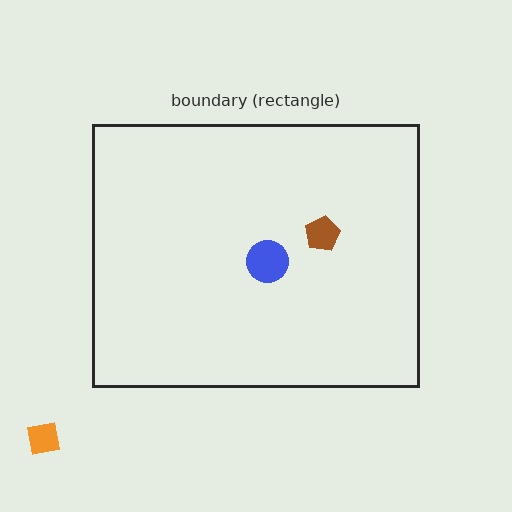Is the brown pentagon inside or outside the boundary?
Inside.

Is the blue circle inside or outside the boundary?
Inside.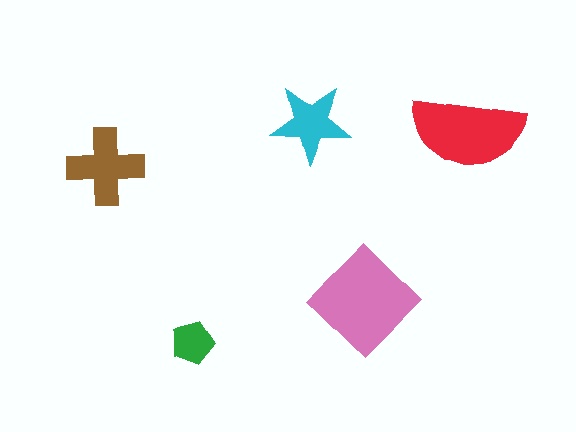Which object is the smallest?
The green pentagon.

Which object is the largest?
The pink diamond.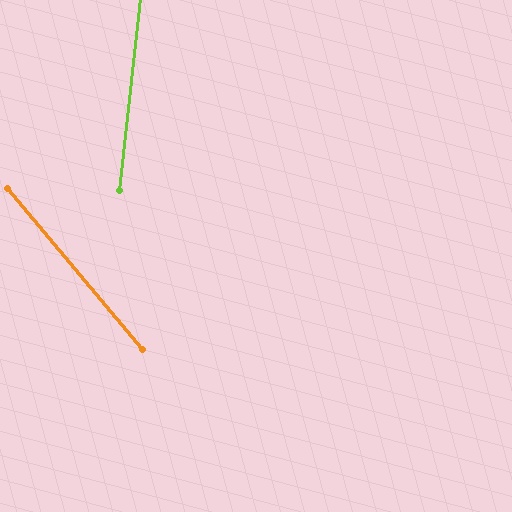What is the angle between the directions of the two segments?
Approximately 46 degrees.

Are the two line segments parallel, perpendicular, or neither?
Neither parallel nor perpendicular — they differ by about 46°.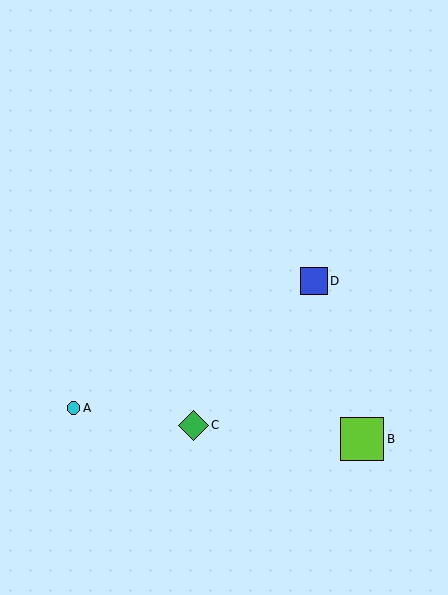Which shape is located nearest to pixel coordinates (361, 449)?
The lime square (labeled B) at (362, 439) is nearest to that location.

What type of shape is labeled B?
Shape B is a lime square.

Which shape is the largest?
The lime square (labeled B) is the largest.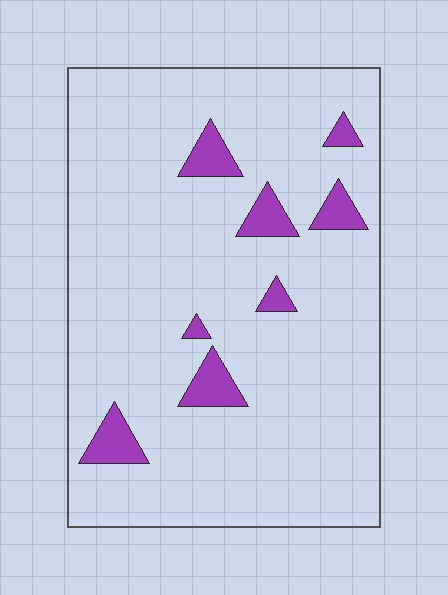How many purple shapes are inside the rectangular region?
8.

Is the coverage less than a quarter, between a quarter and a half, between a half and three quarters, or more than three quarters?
Less than a quarter.